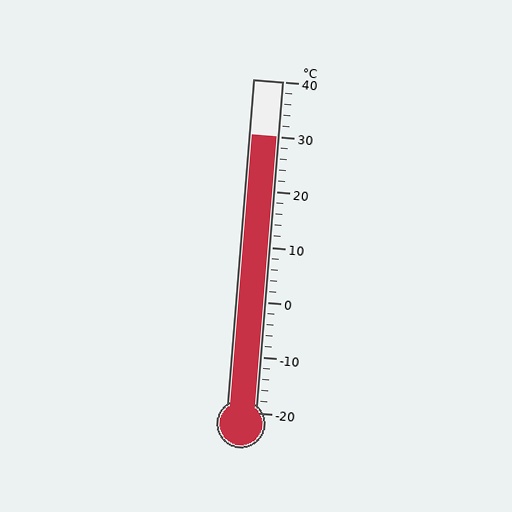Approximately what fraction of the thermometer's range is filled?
The thermometer is filled to approximately 85% of its range.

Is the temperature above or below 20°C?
The temperature is above 20°C.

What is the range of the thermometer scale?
The thermometer scale ranges from -20°C to 40°C.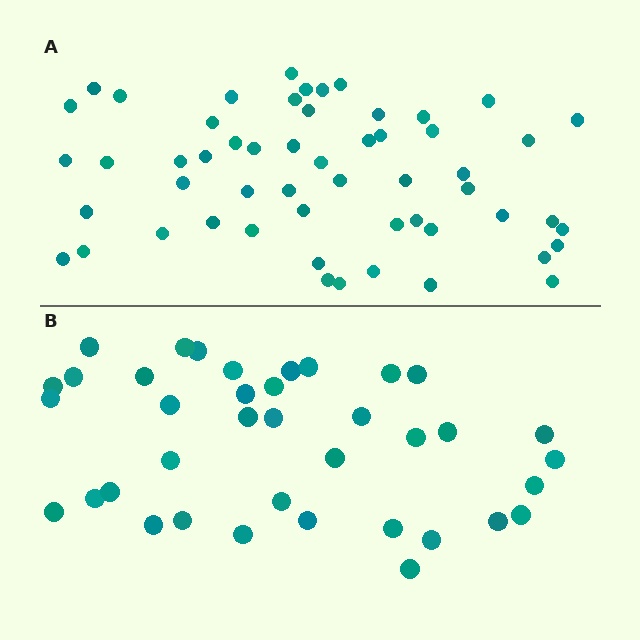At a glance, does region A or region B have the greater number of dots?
Region A (the top region) has more dots.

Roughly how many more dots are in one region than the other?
Region A has approximately 15 more dots than region B.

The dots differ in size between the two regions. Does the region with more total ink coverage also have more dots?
No. Region B has more total ink coverage because its dots are larger, but region A actually contains more individual dots. Total area can be misleading — the number of items is what matters here.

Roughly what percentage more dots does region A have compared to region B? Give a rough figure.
About 45% more.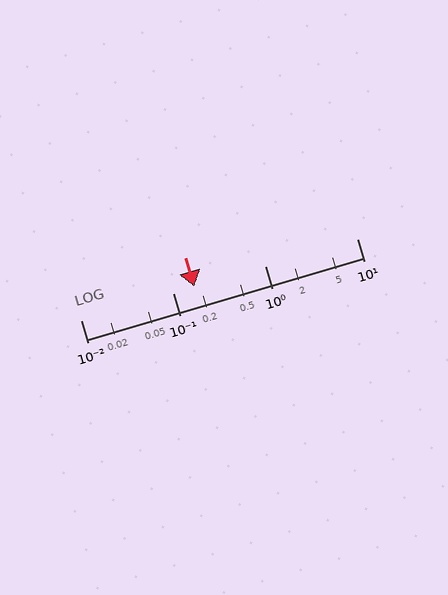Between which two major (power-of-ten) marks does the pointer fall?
The pointer is between 0.1 and 1.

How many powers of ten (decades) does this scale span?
The scale spans 3 decades, from 0.01 to 10.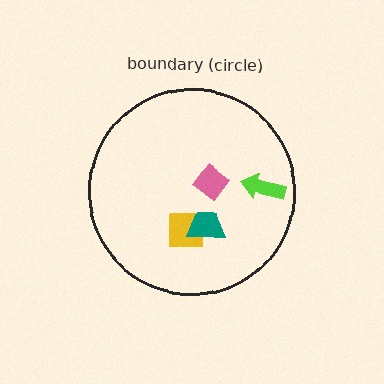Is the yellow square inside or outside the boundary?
Inside.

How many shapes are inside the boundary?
4 inside, 0 outside.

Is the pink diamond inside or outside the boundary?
Inside.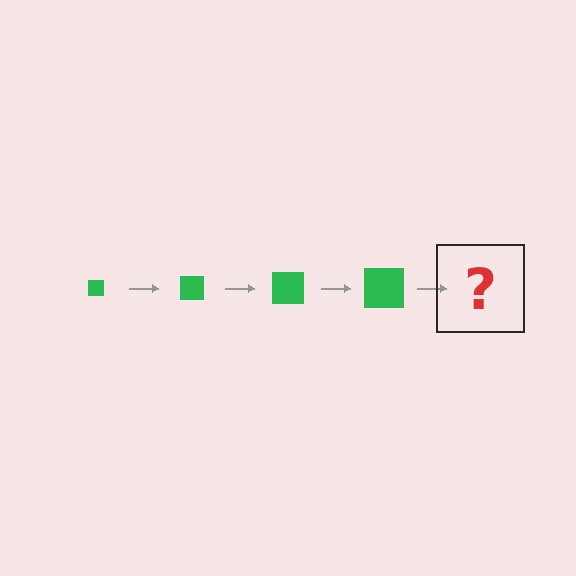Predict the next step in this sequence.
The next step is a green square, larger than the previous one.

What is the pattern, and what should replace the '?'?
The pattern is that the square gets progressively larger each step. The '?' should be a green square, larger than the previous one.